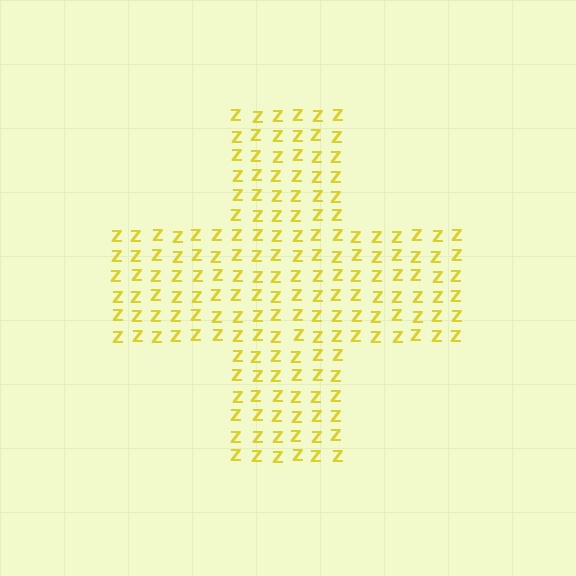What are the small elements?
The small elements are letter Z's.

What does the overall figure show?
The overall figure shows a cross.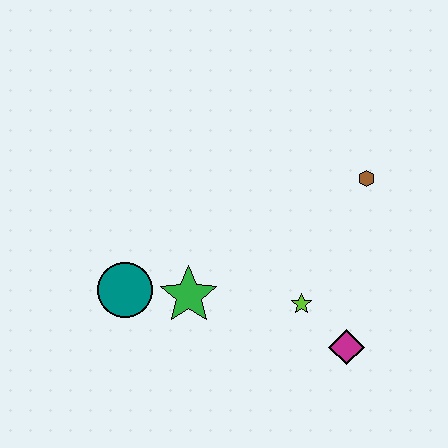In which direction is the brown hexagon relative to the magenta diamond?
The brown hexagon is above the magenta diamond.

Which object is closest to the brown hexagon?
The lime star is closest to the brown hexagon.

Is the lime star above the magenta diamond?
Yes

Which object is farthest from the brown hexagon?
The teal circle is farthest from the brown hexagon.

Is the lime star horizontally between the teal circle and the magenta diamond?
Yes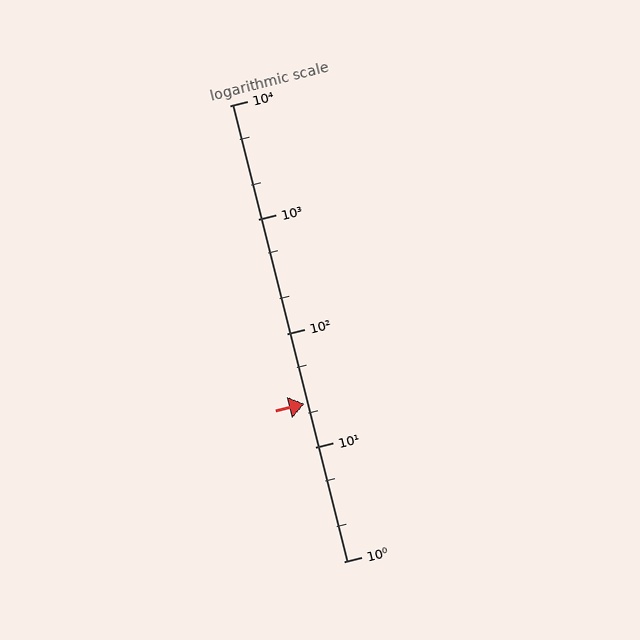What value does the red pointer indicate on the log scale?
The pointer indicates approximately 24.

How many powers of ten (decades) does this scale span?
The scale spans 4 decades, from 1 to 10000.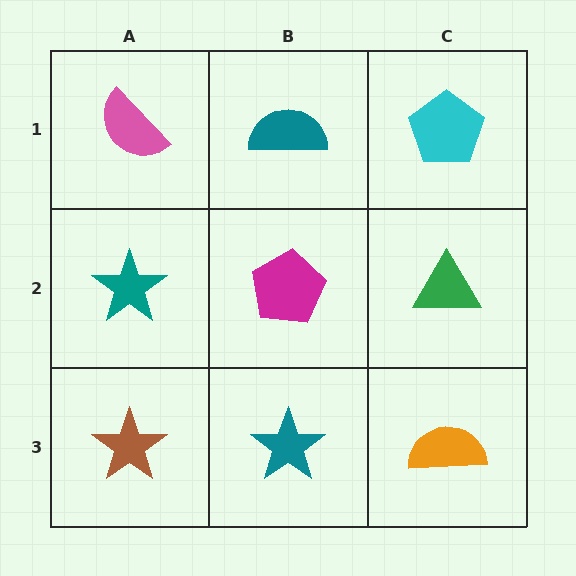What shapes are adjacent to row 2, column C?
A cyan pentagon (row 1, column C), an orange semicircle (row 3, column C), a magenta pentagon (row 2, column B).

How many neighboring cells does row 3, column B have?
3.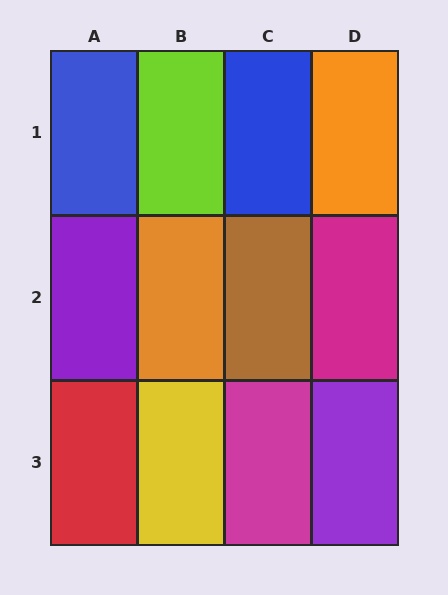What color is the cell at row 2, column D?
Magenta.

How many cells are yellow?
1 cell is yellow.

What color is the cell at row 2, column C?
Brown.